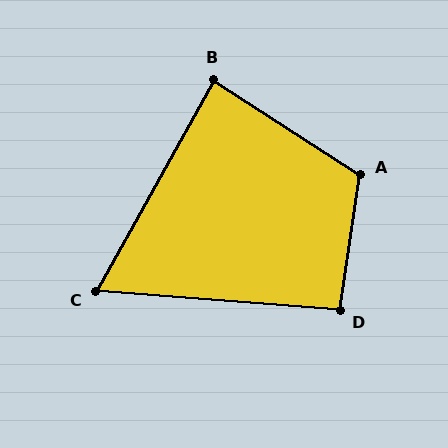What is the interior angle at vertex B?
Approximately 86 degrees (approximately right).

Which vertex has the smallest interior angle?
C, at approximately 65 degrees.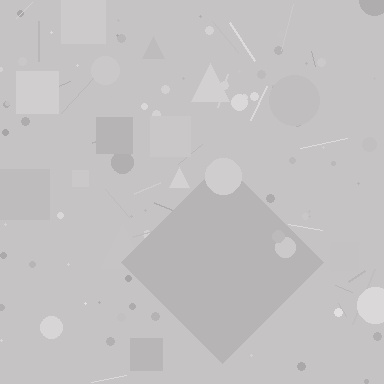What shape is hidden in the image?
A diamond is hidden in the image.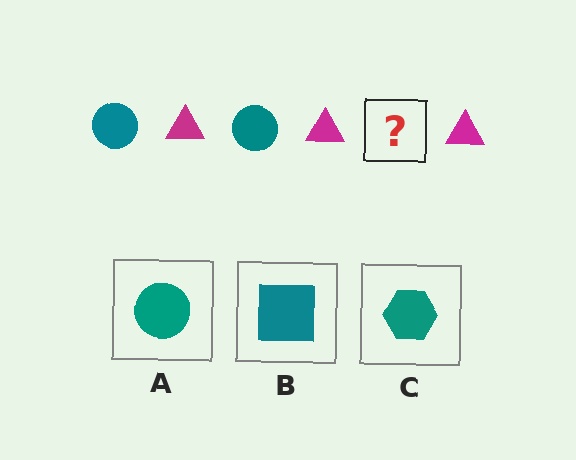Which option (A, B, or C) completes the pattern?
A.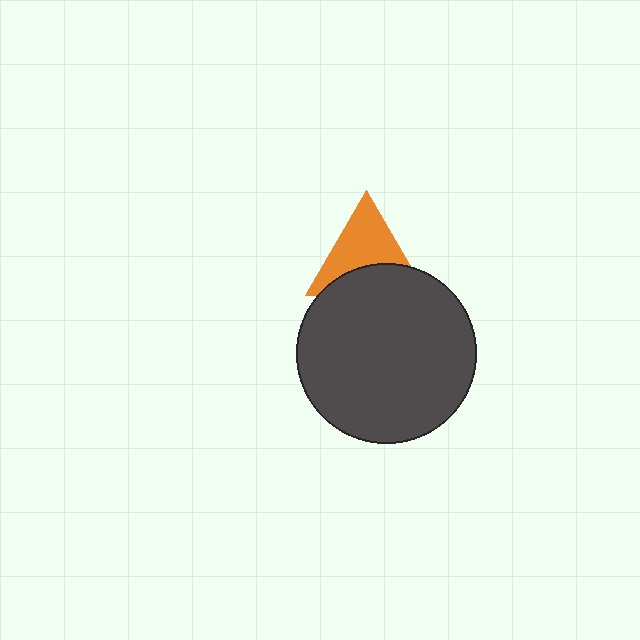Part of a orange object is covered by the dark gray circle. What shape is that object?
It is a triangle.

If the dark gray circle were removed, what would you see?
You would see the complete orange triangle.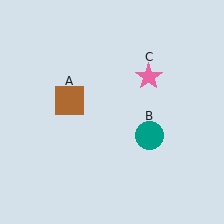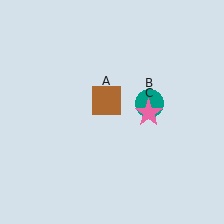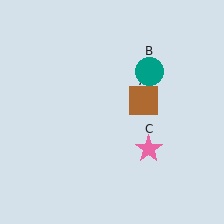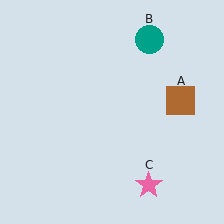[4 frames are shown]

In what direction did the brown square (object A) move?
The brown square (object A) moved right.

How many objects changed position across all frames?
3 objects changed position: brown square (object A), teal circle (object B), pink star (object C).